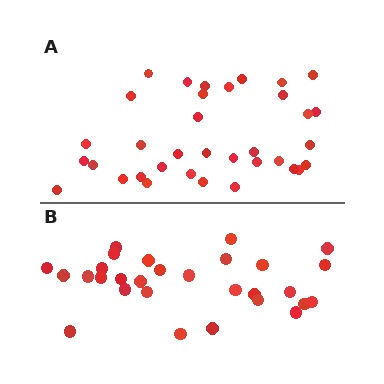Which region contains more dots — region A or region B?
Region A (the top region) has more dots.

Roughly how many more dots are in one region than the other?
Region A has about 6 more dots than region B.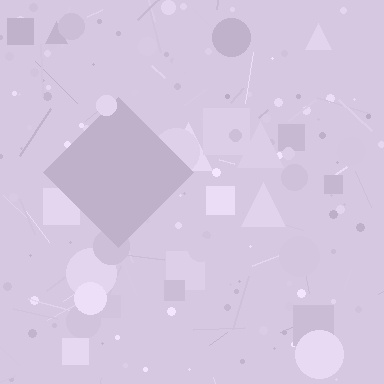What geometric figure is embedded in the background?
A diamond is embedded in the background.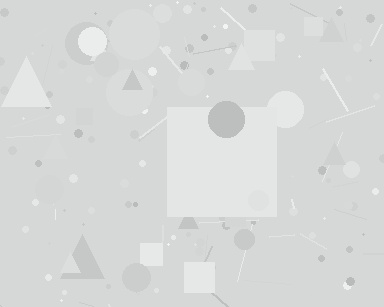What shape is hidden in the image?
A square is hidden in the image.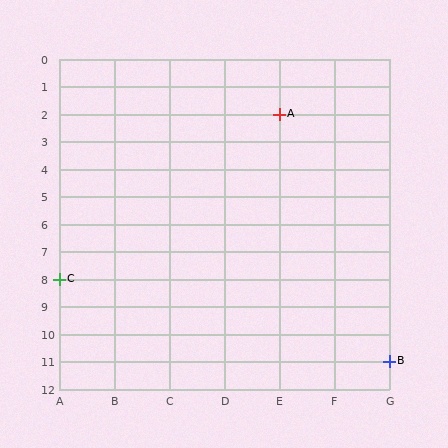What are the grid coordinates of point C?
Point C is at grid coordinates (A, 8).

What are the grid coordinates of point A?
Point A is at grid coordinates (E, 2).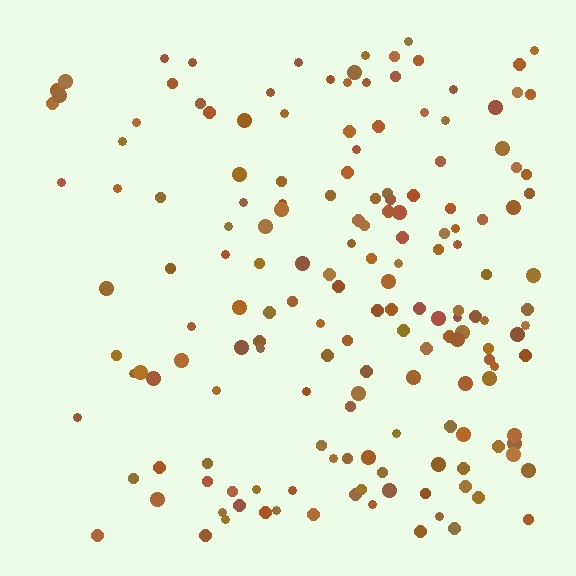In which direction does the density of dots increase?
From left to right, with the right side densest.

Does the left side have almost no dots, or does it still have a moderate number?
Still a moderate number, just noticeably fewer than the right.